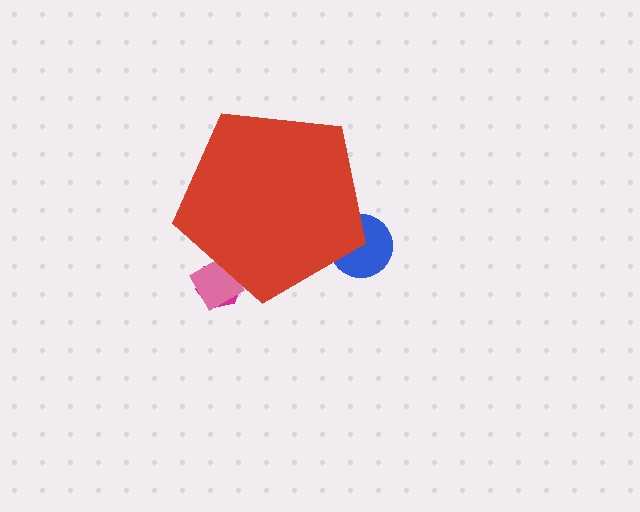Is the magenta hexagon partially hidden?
Yes, the magenta hexagon is partially hidden behind the red pentagon.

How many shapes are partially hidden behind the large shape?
3 shapes are partially hidden.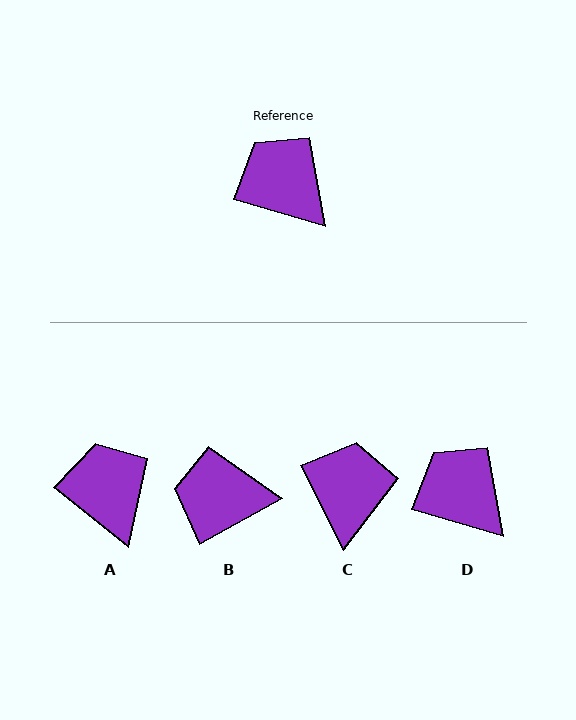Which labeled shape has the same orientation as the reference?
D.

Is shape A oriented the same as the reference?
No, it is off by about 22 degrees.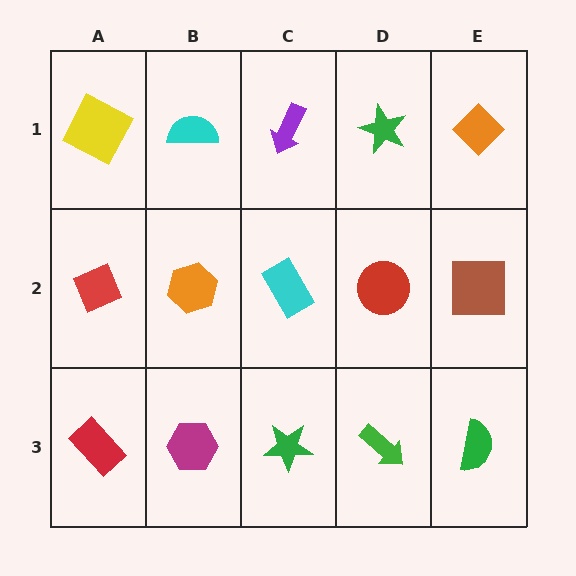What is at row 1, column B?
A cyan semicircle.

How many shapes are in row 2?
5 shapes.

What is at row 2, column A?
A red diamond.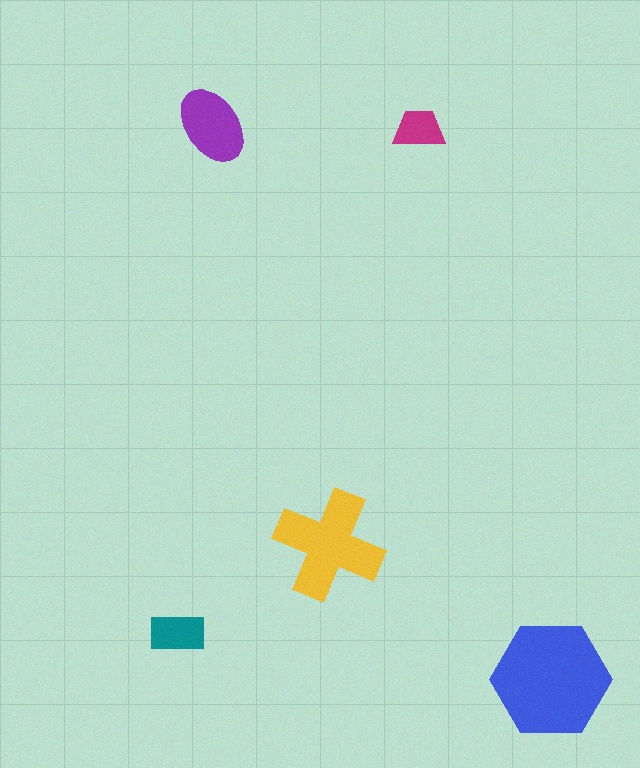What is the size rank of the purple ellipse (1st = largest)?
3rd.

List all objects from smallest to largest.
The magenta trapezoid, the teal rectangle, the purple ellipse, the yellow cross, the blue hexagon.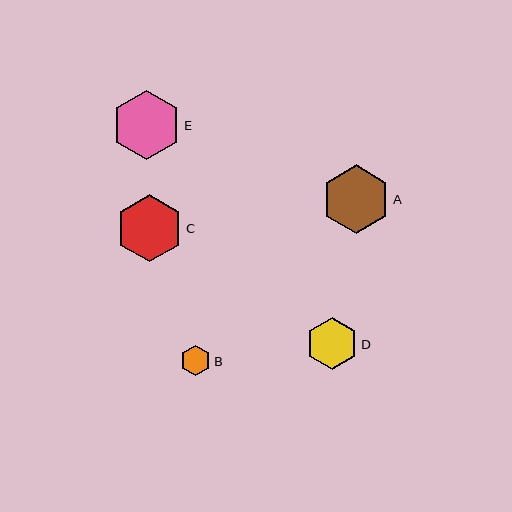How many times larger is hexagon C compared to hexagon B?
Hexagon C is approximately 2.2 times the size of hexagon B.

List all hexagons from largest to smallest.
From largest to smallest: E, A, C, D, B.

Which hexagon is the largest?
Hexagon E is the largest with a size of approximately 70 pixels.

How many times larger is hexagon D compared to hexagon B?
Hexagon D is approximately 1.7 times the size of hexagon B.